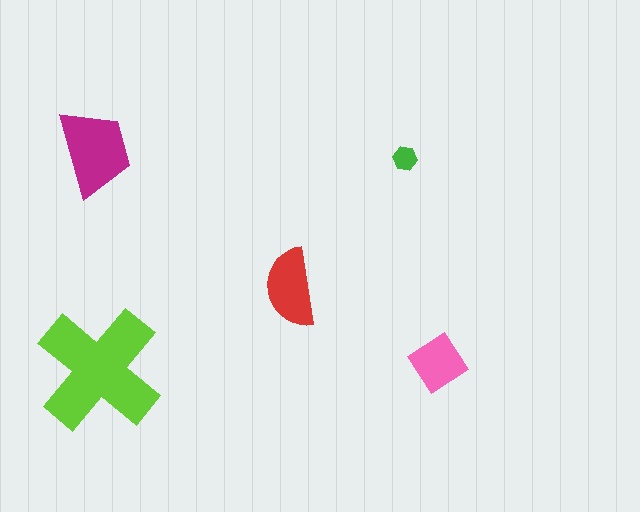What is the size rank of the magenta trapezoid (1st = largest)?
2nd.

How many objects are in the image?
There are 5 objects in the image.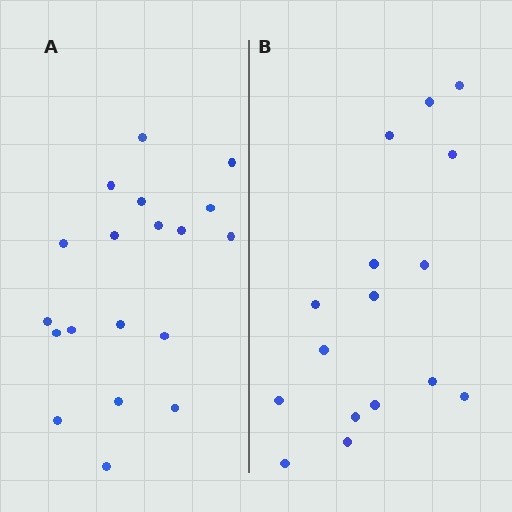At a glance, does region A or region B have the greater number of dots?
Region A (the left region) has more dots.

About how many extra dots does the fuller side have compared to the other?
Region A has just a few more — roughly 2 or 3 more dots than region B.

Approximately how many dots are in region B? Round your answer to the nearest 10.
About 20 dots. (The exact count is 16, which rounds to 20.)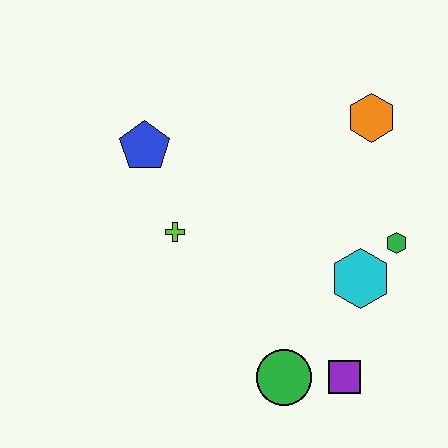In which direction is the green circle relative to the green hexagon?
The green circle is below the green hexagon.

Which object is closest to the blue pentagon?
The lime cross is closest to the blue pentagon.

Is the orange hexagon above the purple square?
Yes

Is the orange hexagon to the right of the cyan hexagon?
Yes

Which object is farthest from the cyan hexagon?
The blue pentagon is farthest from the cyan hexagon.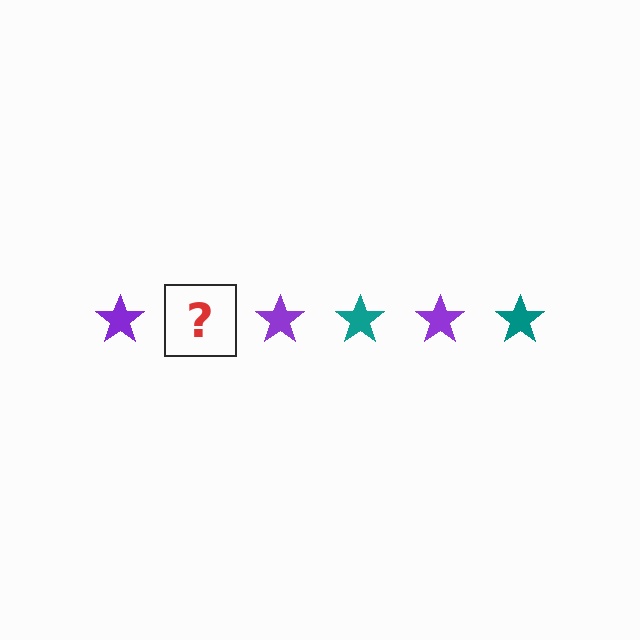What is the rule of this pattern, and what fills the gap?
The rule is that the pattern cycles through purple, teal stars. The gap should be filled with a teal star.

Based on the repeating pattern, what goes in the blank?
The blank should be a teal star.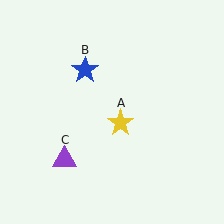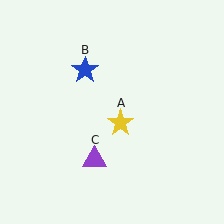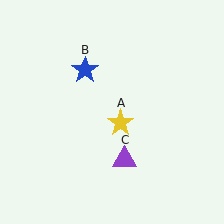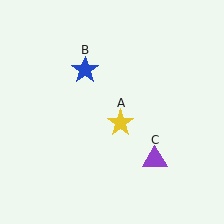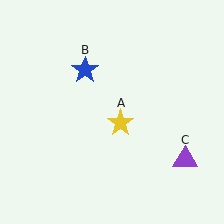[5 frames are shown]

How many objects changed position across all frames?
1 object changed position: purple triangle (object C).